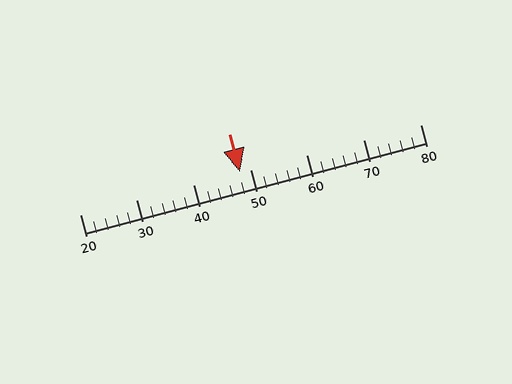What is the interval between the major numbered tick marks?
The major tick marks are spaced 10 units apart.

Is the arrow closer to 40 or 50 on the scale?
The arrow is closer to 50.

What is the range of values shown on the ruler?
The ruler shows values from 20 to 80.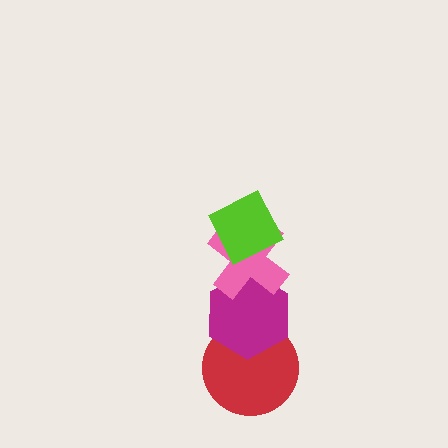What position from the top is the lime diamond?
The lime diamond is 1st from the top.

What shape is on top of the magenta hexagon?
The pink cross is on top of the magenta hexagon.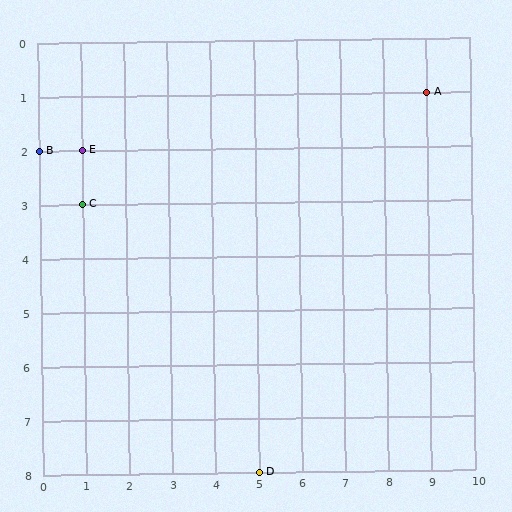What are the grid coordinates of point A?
Point A is at grid coordinates (9, 1).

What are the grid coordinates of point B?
Point B is at grid coordinates (0, 2).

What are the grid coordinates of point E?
Point E is at grid coordinates (1, 2).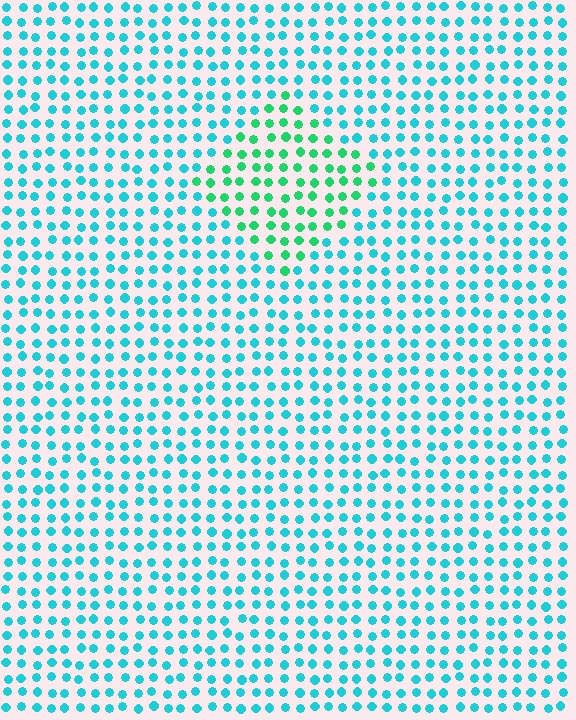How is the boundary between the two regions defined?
The boundary is defined purely by a slight shift in hue (about 38 degrees). Spacing, size, and orientation are identical on both sides.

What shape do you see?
I see a diamond.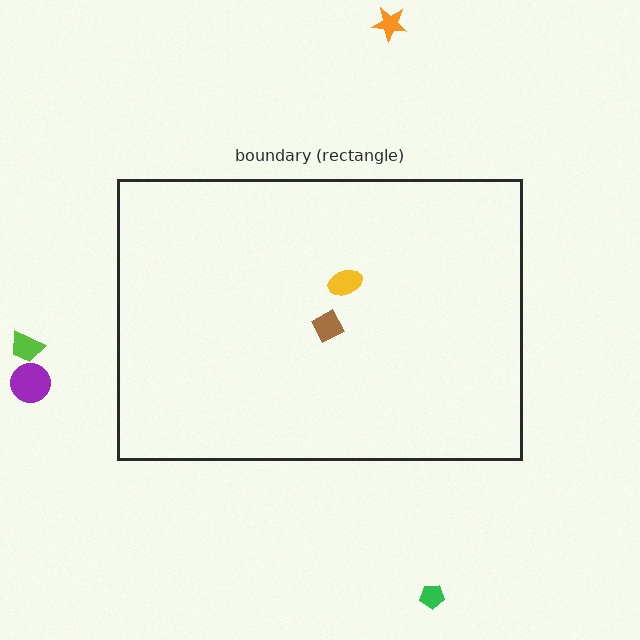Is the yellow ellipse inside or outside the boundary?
Inside.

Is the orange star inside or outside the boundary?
Outside.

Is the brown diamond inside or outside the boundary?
Inside.